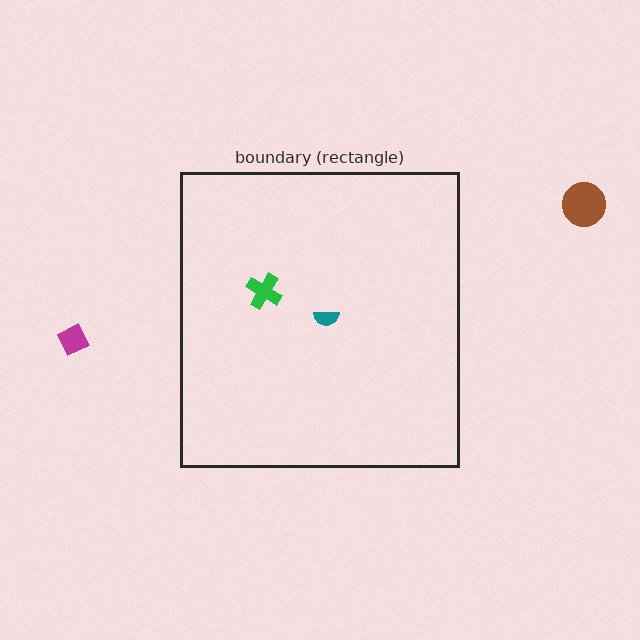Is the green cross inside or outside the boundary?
Inside.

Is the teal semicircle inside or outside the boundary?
Inside.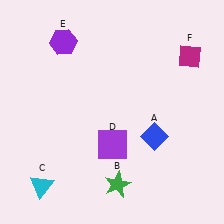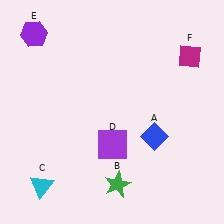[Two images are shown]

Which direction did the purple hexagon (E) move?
The purple hexagon (E) moved left.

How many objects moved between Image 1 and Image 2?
1 object moved between the two images.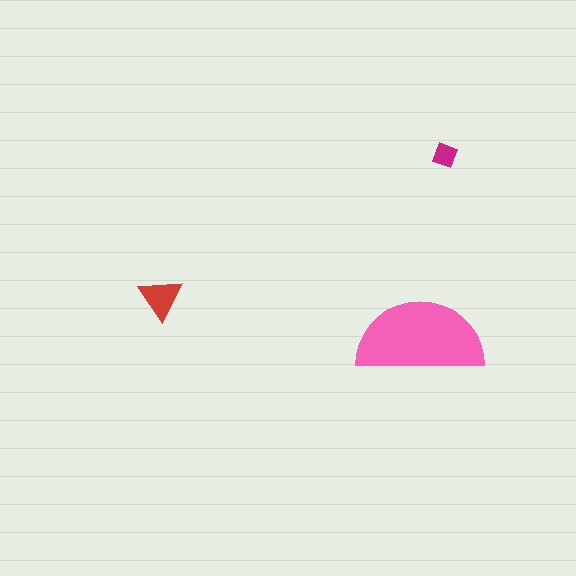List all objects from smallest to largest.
The magenta diamond, the red triangle, the pink semicircle.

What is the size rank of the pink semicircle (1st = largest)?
1st.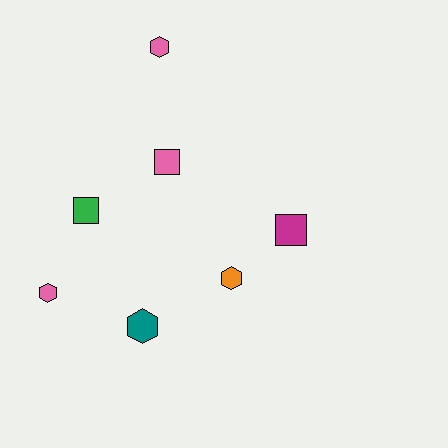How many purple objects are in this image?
There are no purple objects.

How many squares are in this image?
There are 3 squares.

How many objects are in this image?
There are 7 objects.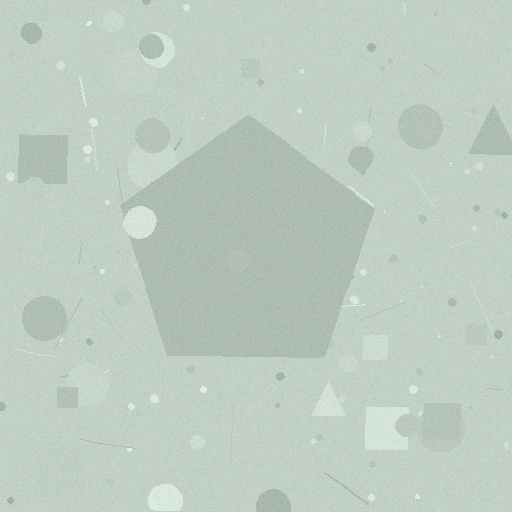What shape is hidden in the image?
A pentagon is hidden in the image.